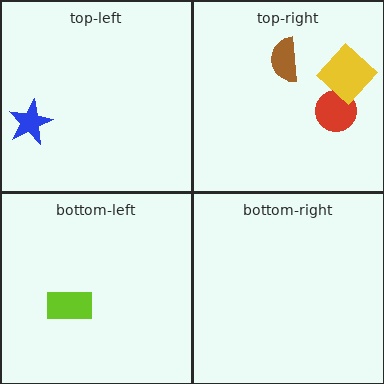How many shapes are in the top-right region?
3.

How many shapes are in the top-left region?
1.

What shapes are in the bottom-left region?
The lime rectangle.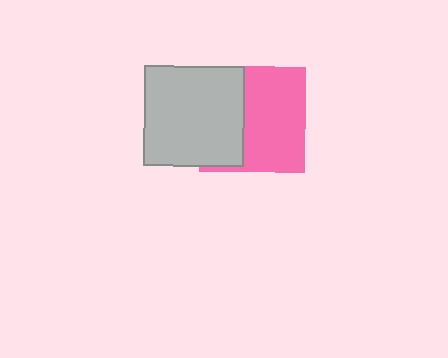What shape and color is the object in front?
The object in front is a light gray square.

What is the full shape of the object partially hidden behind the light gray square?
The partially hidden object is a pink square.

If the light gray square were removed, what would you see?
You would see the complete pink square.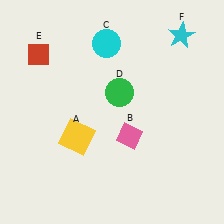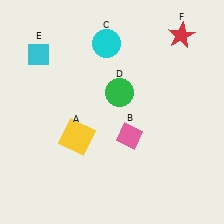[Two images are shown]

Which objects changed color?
E changed from red to cyan. F changed from cyan to red.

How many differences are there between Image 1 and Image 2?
There are 2 differences between the two images.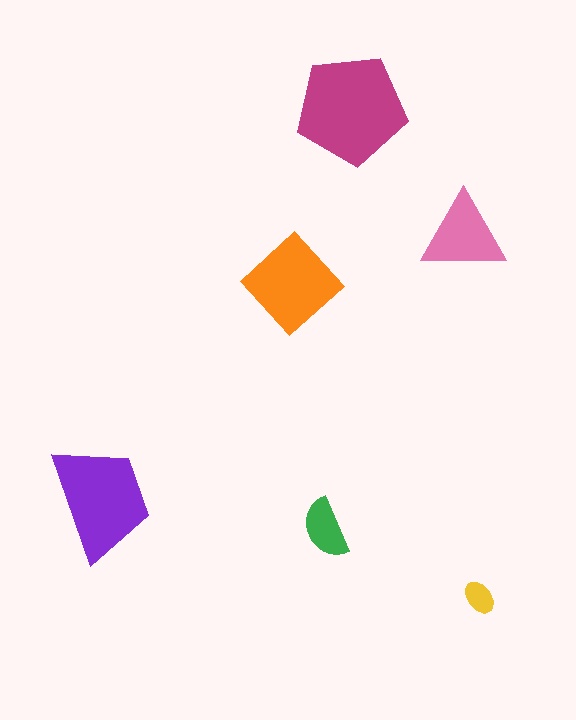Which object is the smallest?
The yellow ellipse.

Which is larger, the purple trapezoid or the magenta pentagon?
The magenta pentagon.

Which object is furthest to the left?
The purple trapezoid is leftmost.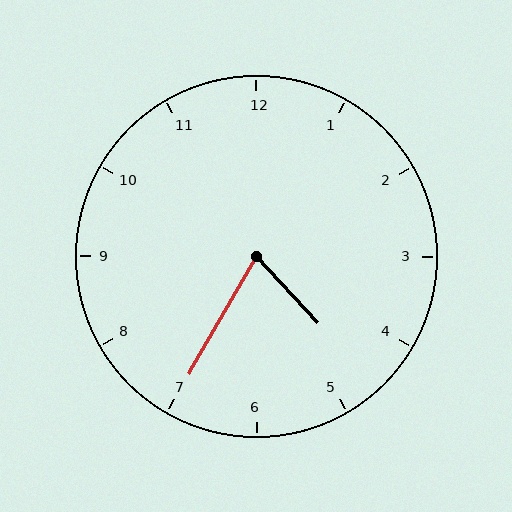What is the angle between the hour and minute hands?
Approximately 72 degrees.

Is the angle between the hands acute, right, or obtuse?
It is acute.